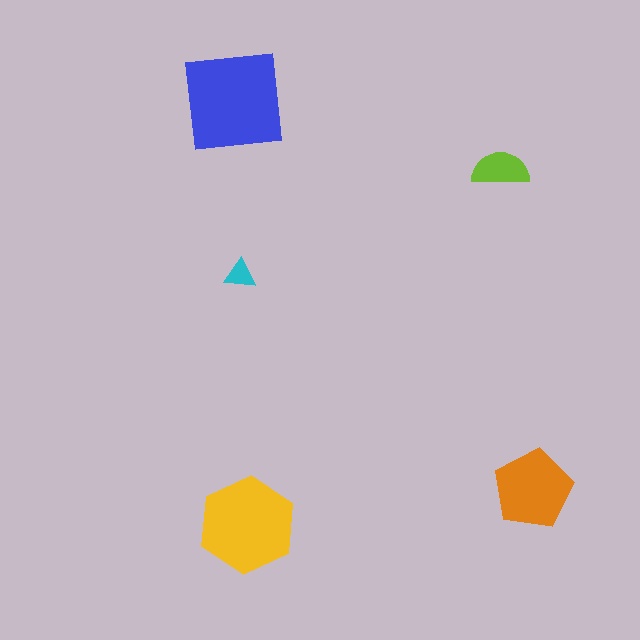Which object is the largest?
The blue square.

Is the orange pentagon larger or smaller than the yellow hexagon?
Smaller.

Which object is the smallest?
The cyan triangle.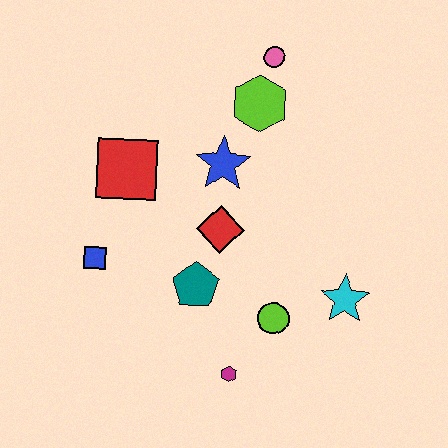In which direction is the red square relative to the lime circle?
The red square is to the left of the lime circle.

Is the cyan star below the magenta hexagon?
No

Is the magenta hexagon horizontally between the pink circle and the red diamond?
Yes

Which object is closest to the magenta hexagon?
The lime circle is closest to the magenta hexagon.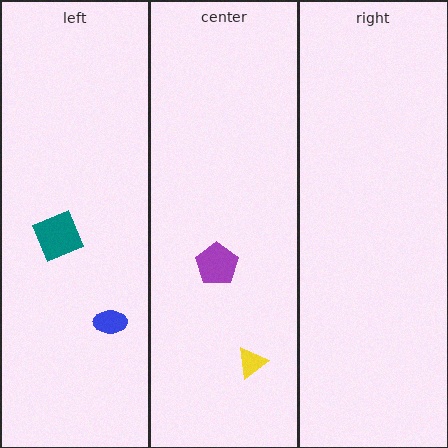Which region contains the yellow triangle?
The center region.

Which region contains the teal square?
The left region.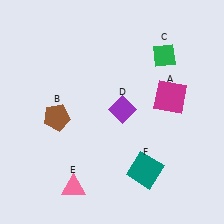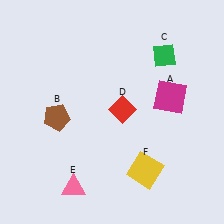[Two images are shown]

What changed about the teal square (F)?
In Image 1, F is teal. In Image 2, it changed to yellow.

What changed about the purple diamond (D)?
In Image 1, D is purple. In Image 2, it changed to red.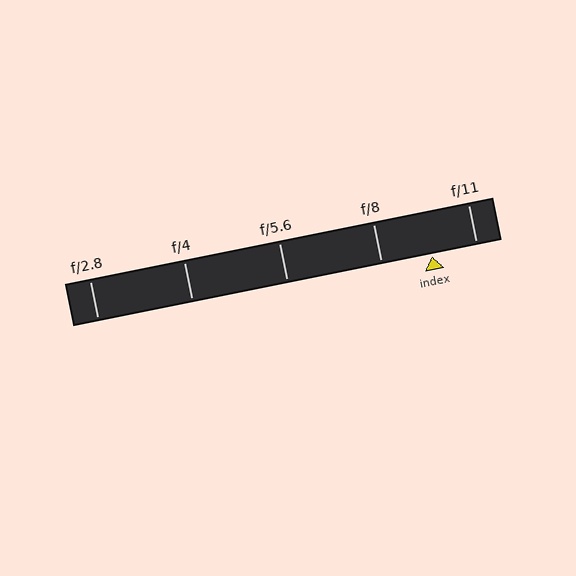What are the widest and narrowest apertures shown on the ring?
The widest aperture shown is f/2.8 and the narrowest is f/11.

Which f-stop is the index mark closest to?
The index mark is closest to f/11.